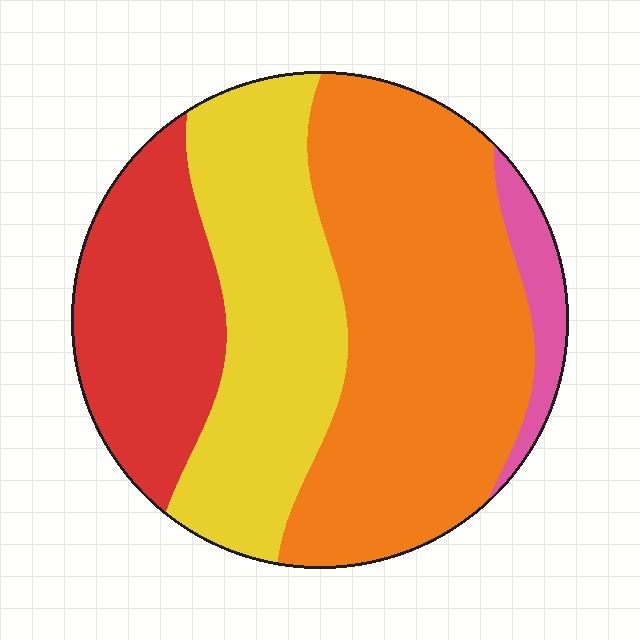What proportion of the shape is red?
Red takes up between a sixth and a third of the shape.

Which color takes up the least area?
Pink, at roughly 5%.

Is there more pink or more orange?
Orange.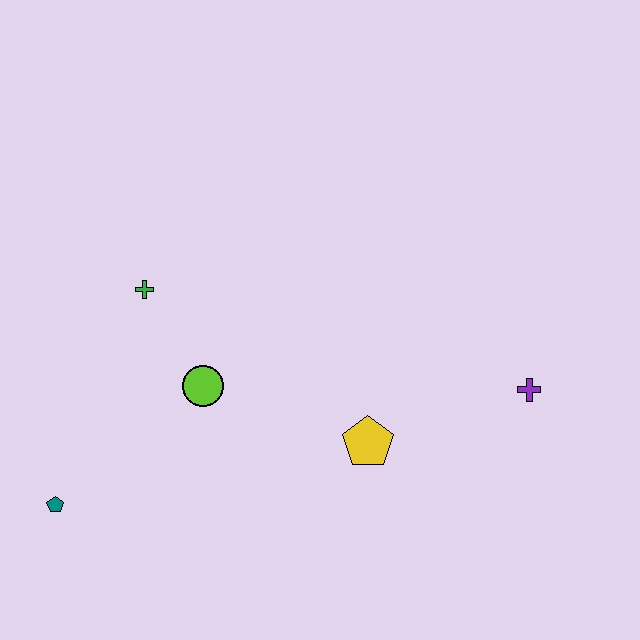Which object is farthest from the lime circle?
The purple cross is farthest from the lime circle.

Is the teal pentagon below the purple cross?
Yes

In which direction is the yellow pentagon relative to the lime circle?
The yellow pentagon is to the right of the lime circle.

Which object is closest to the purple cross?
The yellow pentagon is closest to the purple cross.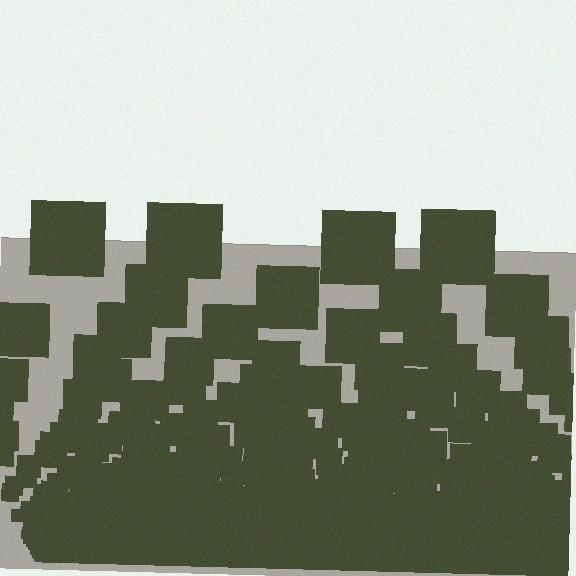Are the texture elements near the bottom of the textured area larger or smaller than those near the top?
Smaller. The gradient is inverted — elements near the bottom are smaller and denser.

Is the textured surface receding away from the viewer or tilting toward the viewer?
The surface appears to tilt toward the viewer. Texture elements get larger and sparser toward the top.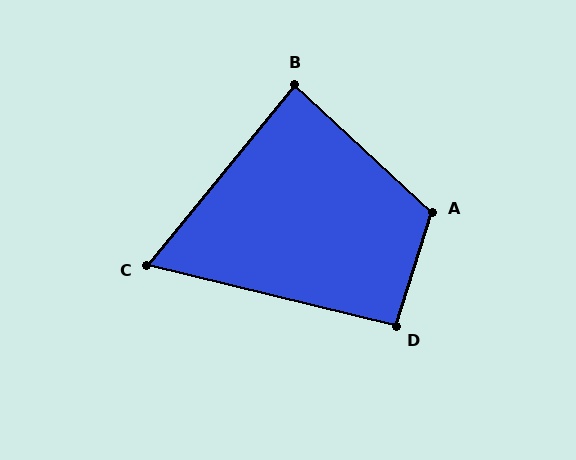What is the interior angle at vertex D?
Approximately 94 degrees (approximately right).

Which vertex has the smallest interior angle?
C, at approximately 65 degrees.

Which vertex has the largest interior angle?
A, at approximately 115 degrees.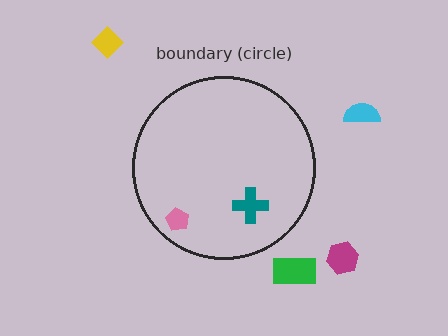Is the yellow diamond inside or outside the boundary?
Outside.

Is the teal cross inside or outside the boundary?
Inside.